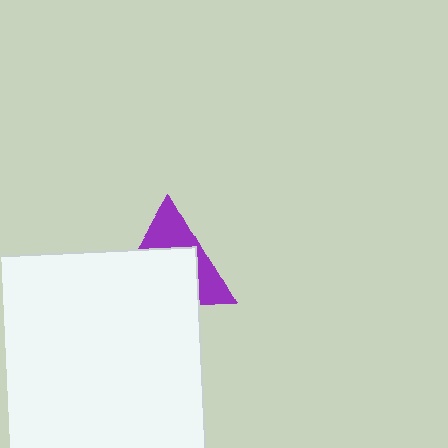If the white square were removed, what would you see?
You would see the complete purple triangle.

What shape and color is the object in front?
The object in front is a white square.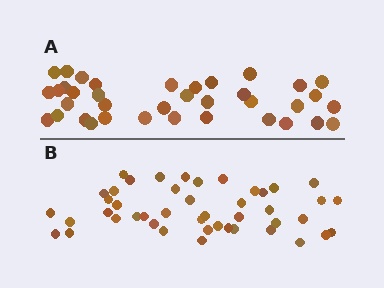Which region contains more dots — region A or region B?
Region B (the bottom region) has more dots.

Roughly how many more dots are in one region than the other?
Region B has roughly 8 or so more dots than region A.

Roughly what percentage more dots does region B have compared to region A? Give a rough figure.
About 20% more.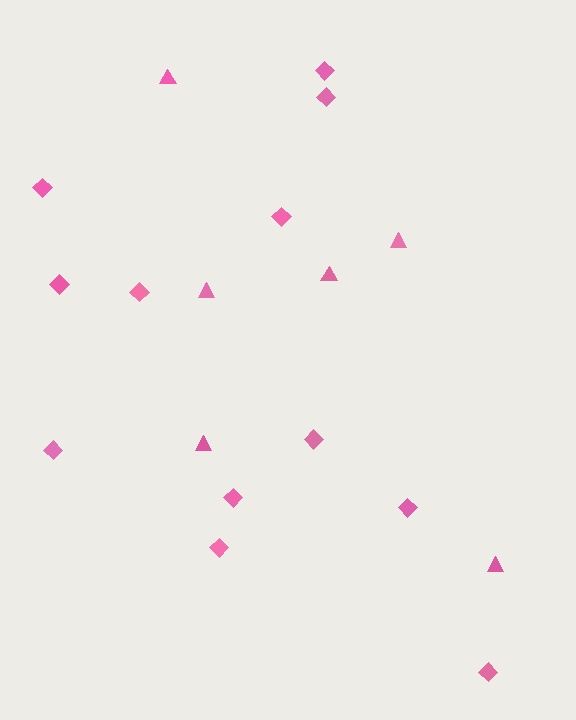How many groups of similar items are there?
There are 2 groups: one group of triangles (6) and one group of diamonds (12).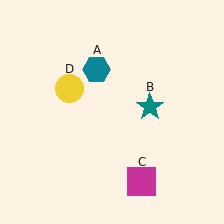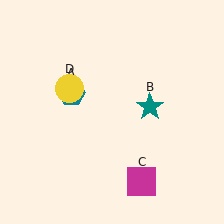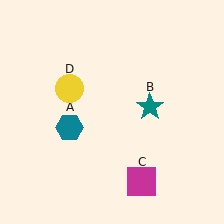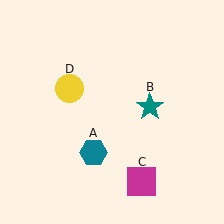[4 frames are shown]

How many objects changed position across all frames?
1 object changed position: teal hexagon (object A).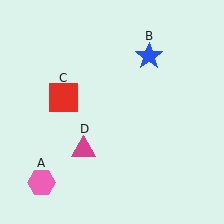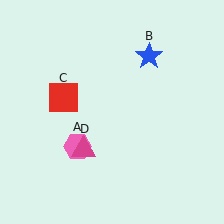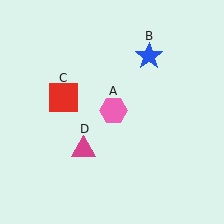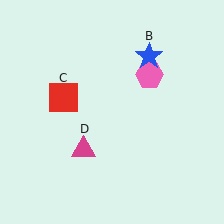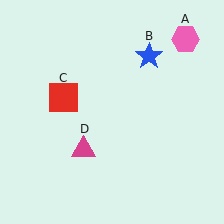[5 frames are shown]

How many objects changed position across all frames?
1 object changed position: pink hexagon (object A).